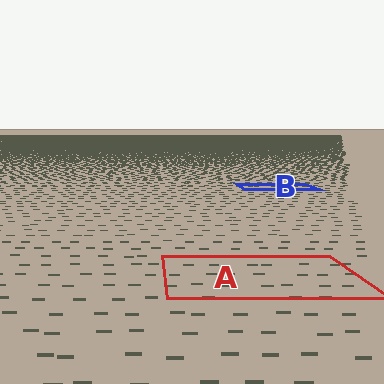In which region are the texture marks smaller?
The texture marks are smaller in region B, because it is farther away.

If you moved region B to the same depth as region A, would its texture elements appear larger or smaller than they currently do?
They would appear larger. At a closer depth, the same texture elements are projected at a bigger on-screen size.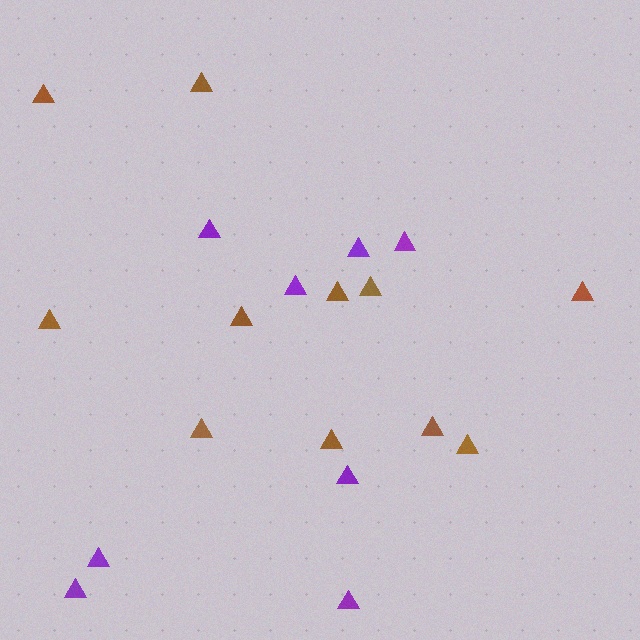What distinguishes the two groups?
There are 2 groups: one group of brown triangles (11) and one group of purple triangles (8).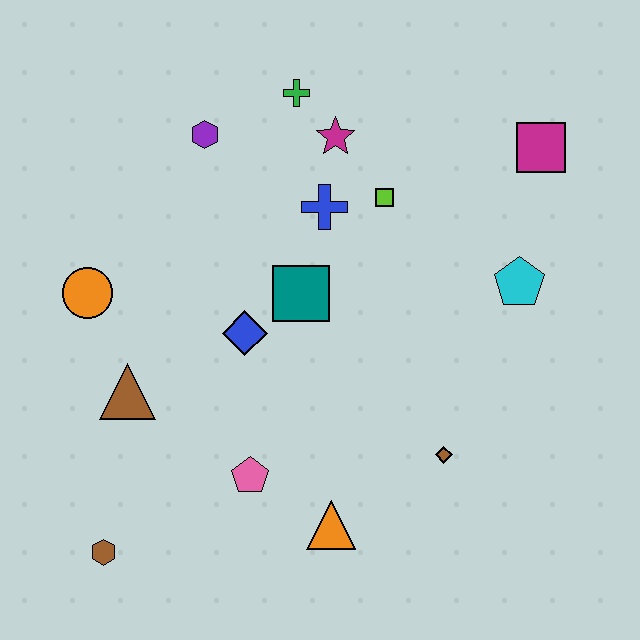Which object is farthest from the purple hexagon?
The brown hexagon is farthest from the purple hexagon.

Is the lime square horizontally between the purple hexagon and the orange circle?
No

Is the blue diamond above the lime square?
No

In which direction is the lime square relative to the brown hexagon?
The lime square is above the brown hexagon.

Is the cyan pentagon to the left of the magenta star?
No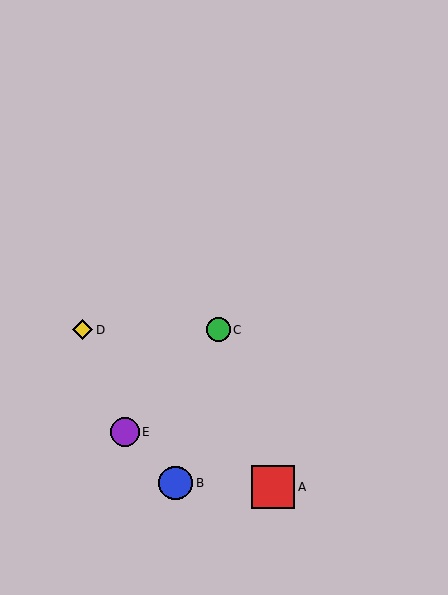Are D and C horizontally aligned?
Yes, both are at y≈330.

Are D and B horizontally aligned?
No, D is at y≈330 and B is at y≈483.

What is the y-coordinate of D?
Object D is at y≈330.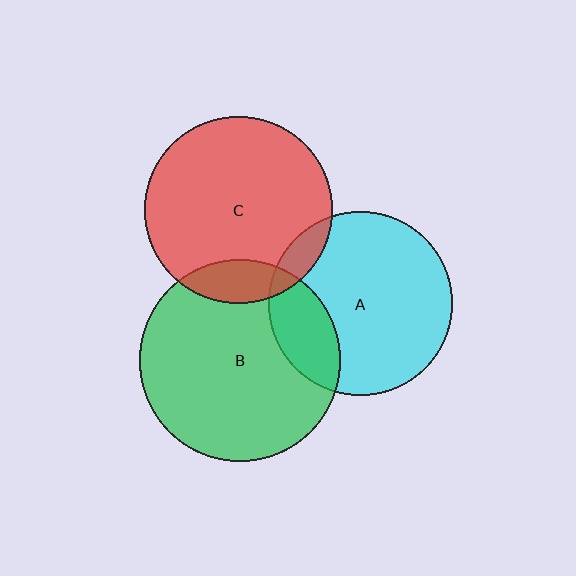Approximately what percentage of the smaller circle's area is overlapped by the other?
Approximately 20%.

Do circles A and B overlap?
Yes.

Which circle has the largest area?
Circle B (green).